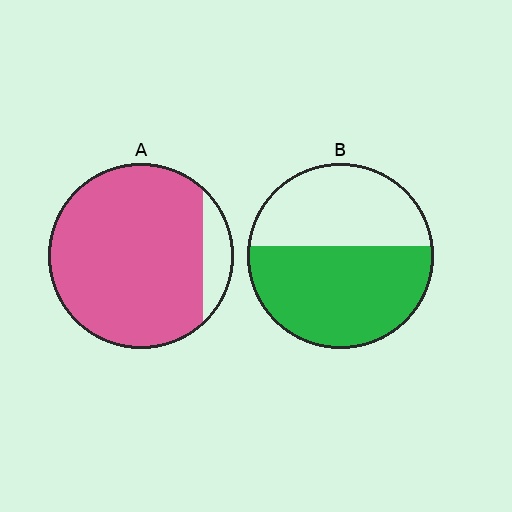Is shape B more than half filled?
Yes.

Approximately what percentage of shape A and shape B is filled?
A is approximately 90% and B is approximately 55%.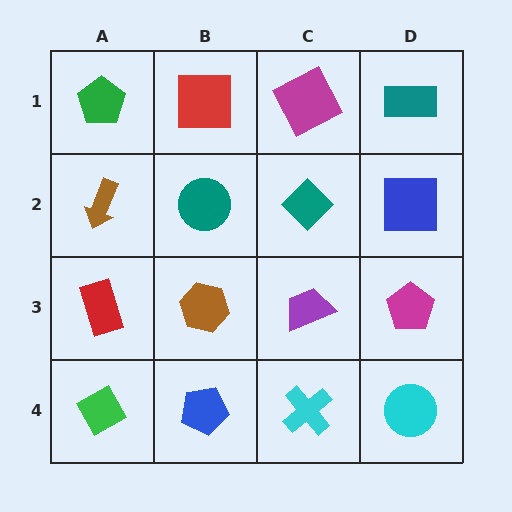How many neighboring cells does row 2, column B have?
4.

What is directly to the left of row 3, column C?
A brown hexagon.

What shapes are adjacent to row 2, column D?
A teal rectangle (row 1, column D), a magenta pentagon (row 3, column D), a teal diamond (row 2, column C).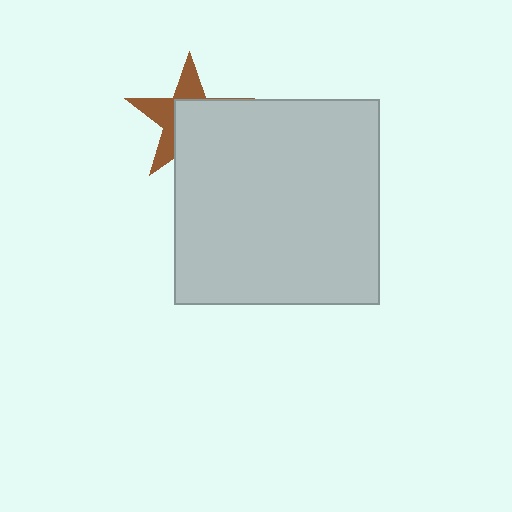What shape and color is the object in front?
The object in front is a light gray square.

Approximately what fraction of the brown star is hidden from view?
Roughly 56% of the brown star is hidden behind the light gray square.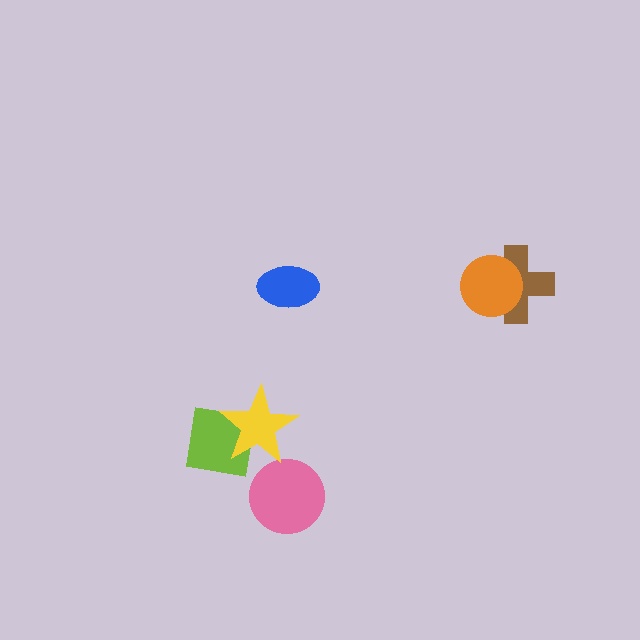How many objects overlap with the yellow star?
1 object overlaps with the yellow star.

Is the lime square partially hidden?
Yes, it is partially covered by another shape.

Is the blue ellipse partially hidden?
No, no other shape covers it.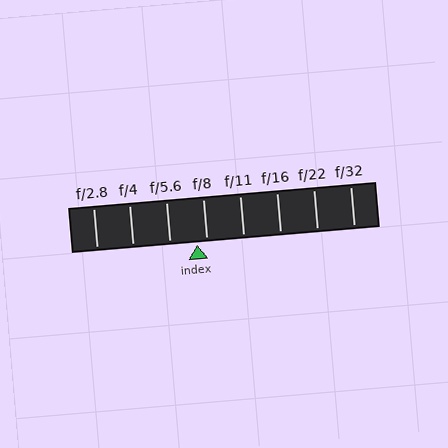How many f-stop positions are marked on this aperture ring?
There are 8 f-stop positions marked.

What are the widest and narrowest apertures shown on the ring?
The widest aperture shown is f/2.8 and the narrowest is f/32.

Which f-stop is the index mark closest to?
The index mark is closest to f/8.